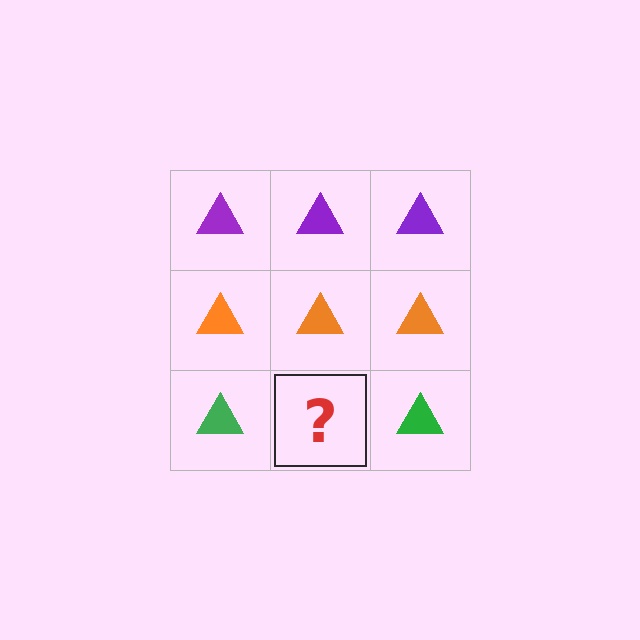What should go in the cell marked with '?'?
The missing cell should contain a green triangle.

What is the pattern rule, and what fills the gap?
The rule is that each row has a consistent color. The gap should be filled with a green triangle.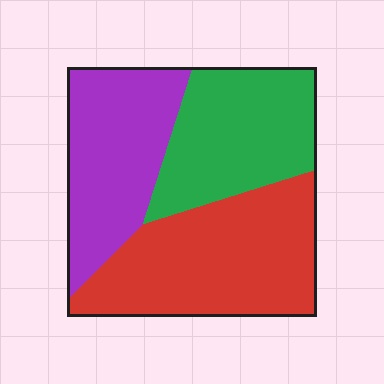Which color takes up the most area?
Red, at roughly 40%.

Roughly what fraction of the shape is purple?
Purple takes up about one third (1/3) of the shape.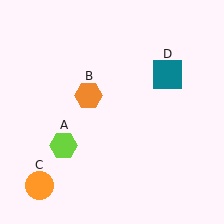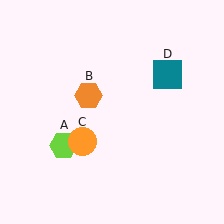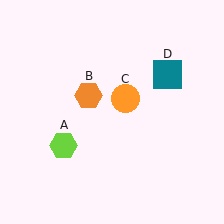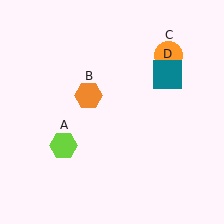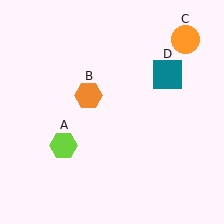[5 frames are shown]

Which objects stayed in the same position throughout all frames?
Lime hexagon (object A) and orange hexagon (object B) and teal square (object D) remained stationary.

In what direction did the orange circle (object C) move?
The orange circle (object C) moved up and to the right.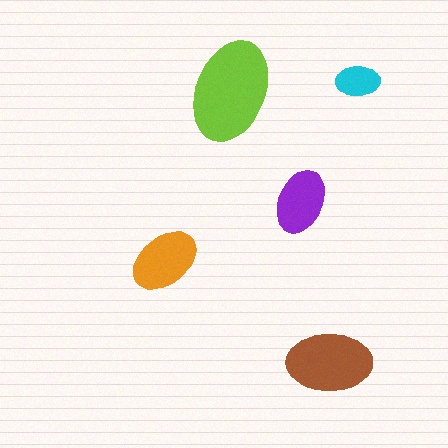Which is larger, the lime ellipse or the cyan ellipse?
The lime one.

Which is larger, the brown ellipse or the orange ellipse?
The brown one.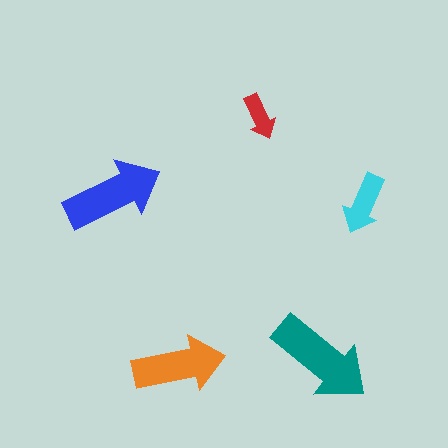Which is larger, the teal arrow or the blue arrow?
The teal one.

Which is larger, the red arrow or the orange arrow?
The orange one.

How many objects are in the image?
There are 5 objects in the image.